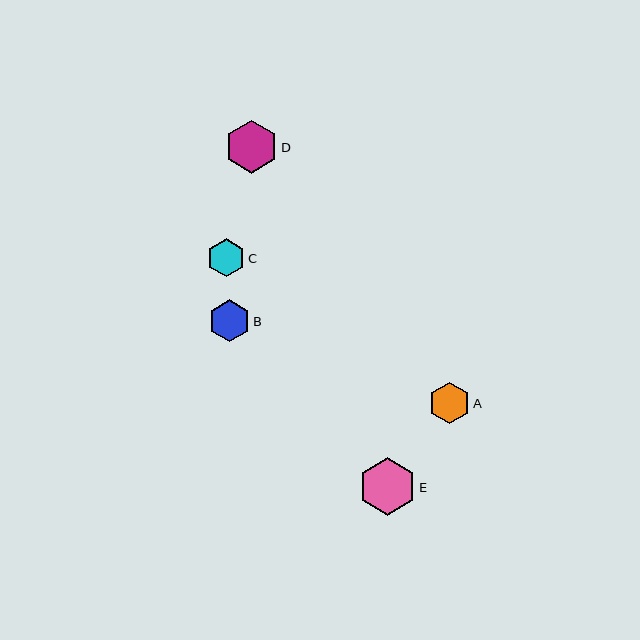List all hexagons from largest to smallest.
From largest to smallest: E, D, B, A, C.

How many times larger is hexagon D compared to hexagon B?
Hexagon D is approximately 1.3 times the size of hexagon B.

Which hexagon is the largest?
Hexagon E is the largest with a size of approximately 57 pixels.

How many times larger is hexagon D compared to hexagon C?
Hexagon D is approximately 1.4 times the size of hexagon C.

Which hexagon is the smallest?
Hexagon C is the smallest with a size of approximately 38 pixels.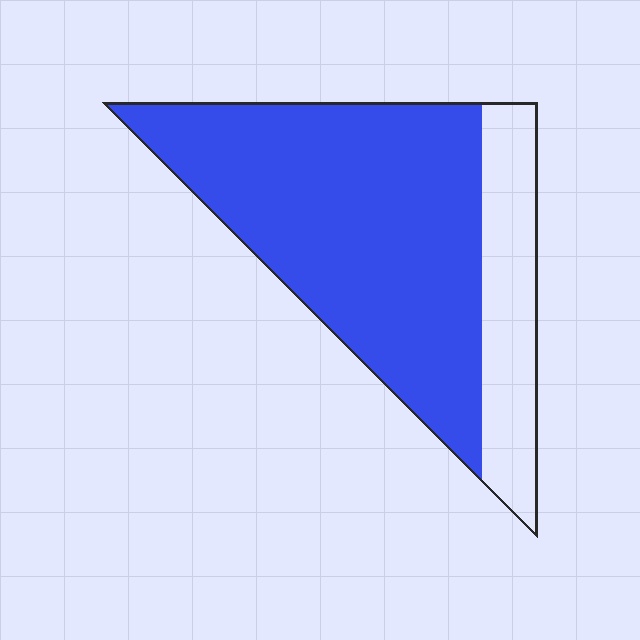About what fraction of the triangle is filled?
About three quarters (3/4).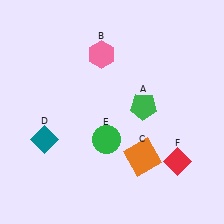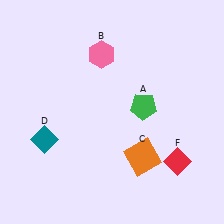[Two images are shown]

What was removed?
The green circle (E) was removed in Image 2.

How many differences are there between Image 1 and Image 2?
There is 1 difference between the two images.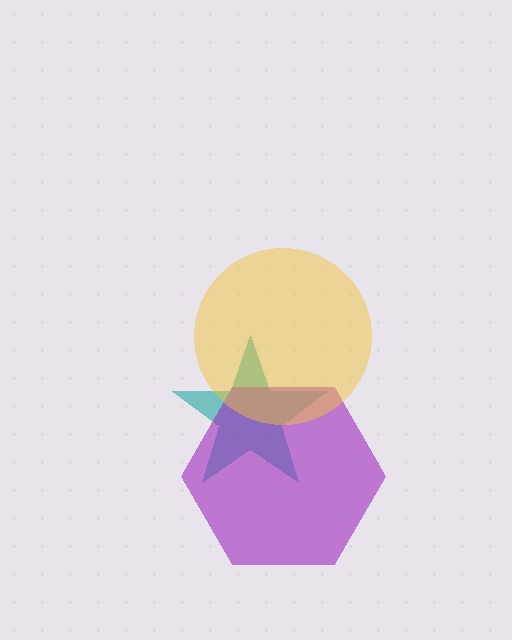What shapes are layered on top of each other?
The layered shapes are: a teal star, a purple hexagon, a yellow circle.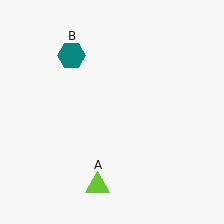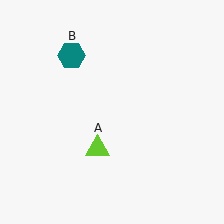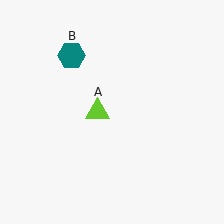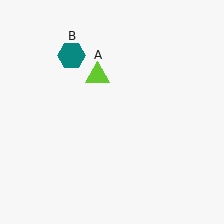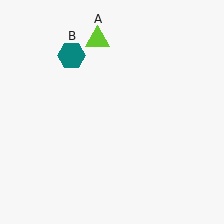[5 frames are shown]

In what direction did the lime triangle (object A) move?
The lime triangle (object A) moved up.